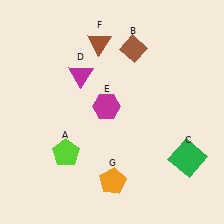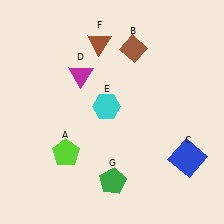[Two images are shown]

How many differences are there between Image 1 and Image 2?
There are 3 differences between the two images.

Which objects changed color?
C changed from green to blue. E changed from magenta to cyan. G changed from orange to green.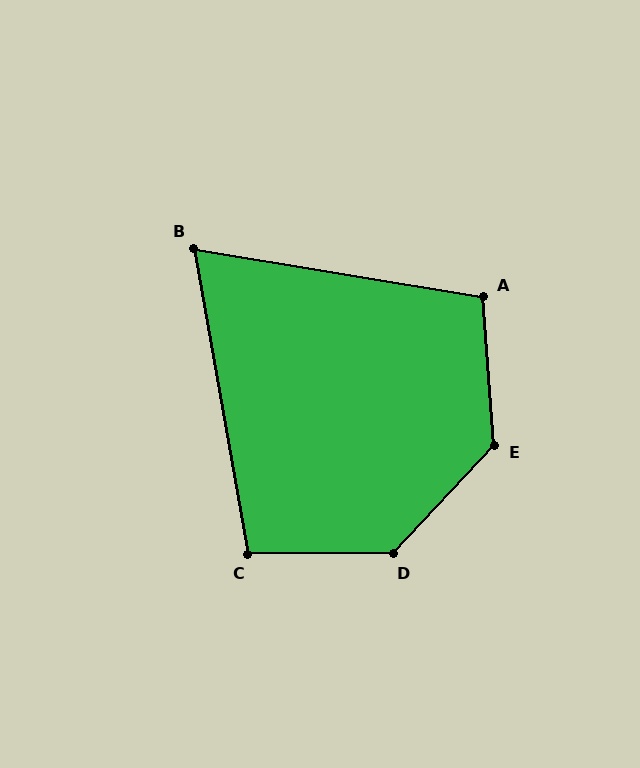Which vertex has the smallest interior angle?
B, at approximately 71 degrees.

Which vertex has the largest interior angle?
D, at approximately 133 degrees.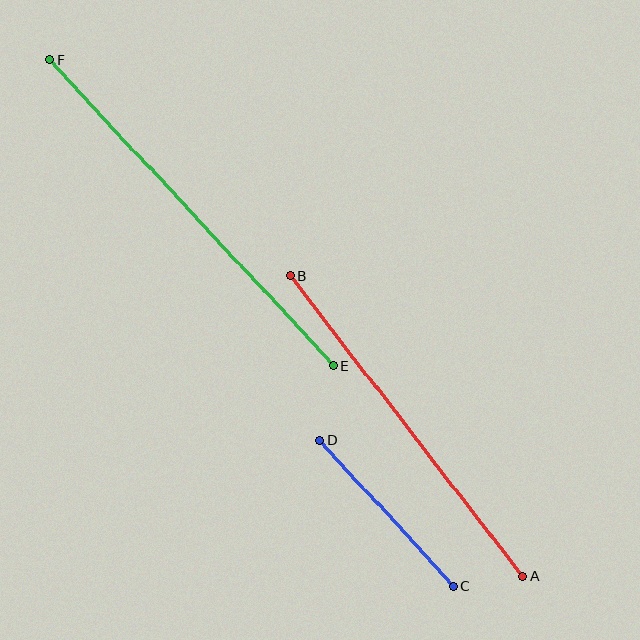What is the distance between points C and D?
The distance is approximately 198 pixels.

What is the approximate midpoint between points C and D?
The midpoint is at approximately (387, 513) pixels.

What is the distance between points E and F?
The distance is approximately 417 pixels.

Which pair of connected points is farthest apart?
Points E and F are farthest apart.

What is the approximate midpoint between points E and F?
The midpoint is at approximately (192, 213) pixels.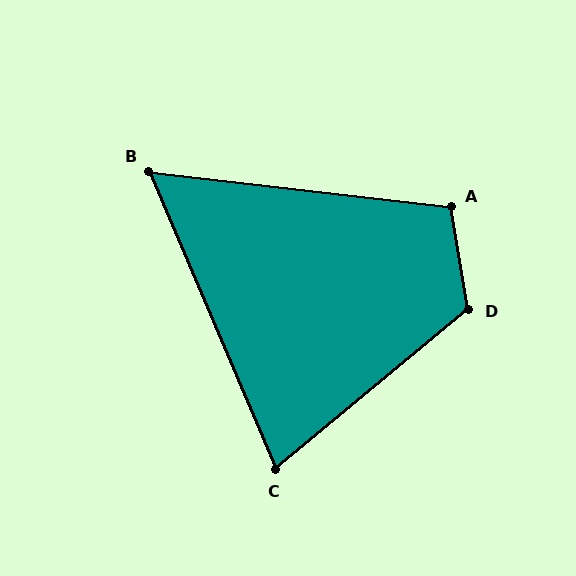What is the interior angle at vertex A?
Approximately 106 degrees (obtuse).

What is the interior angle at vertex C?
Approximately 74 degrees (acute).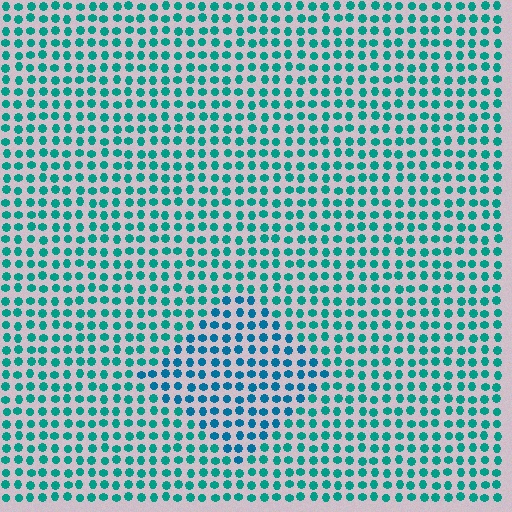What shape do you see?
I see a diamond.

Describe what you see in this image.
The image is filled with small teal elements in a uniform arrangement. A diamond-shaped region is visible where the elements are tinted to a slightly different hue, forming a subtle color boundary.